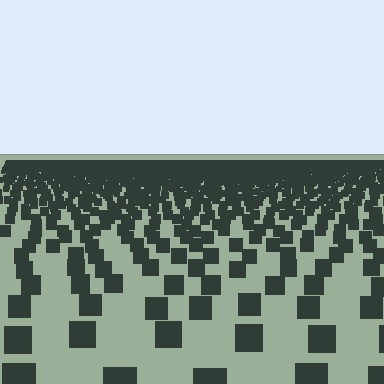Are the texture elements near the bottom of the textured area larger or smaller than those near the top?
Larger. Near the bottom, elements are closer to the viewer and appear at a bigger on-screen size.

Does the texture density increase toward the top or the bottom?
Density increases toward the top.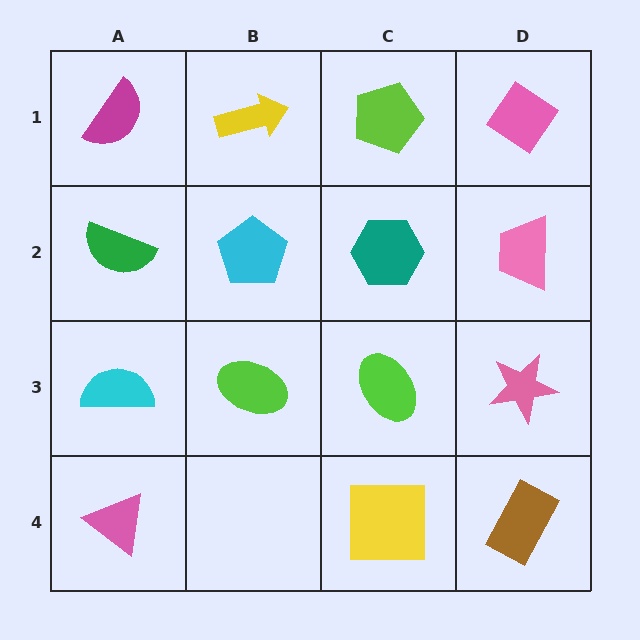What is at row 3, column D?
A pink star.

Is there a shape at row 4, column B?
No, that cell is empty.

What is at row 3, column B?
A lime ellipse.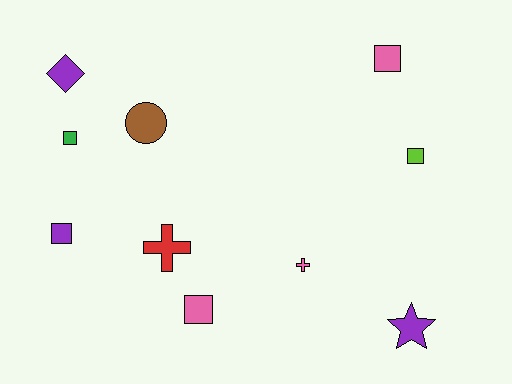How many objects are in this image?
There are 10 objects.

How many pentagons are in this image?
There are no pentagons.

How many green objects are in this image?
There is 1 green object.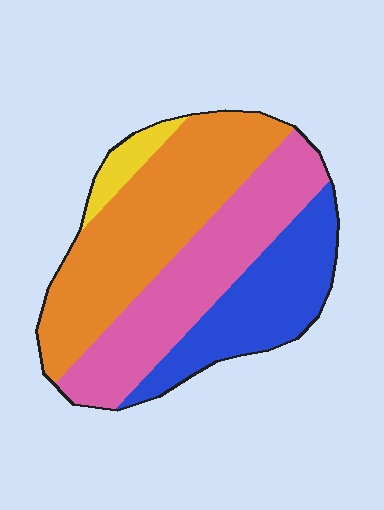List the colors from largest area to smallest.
From largest to smallest: orange, pink, blue, yellow.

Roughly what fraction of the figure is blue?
Blue takes up about one quarter (1/4) of the figure.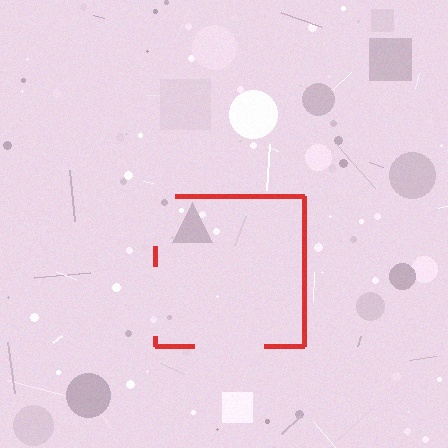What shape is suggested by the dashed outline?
The dashed outline suggests a square.